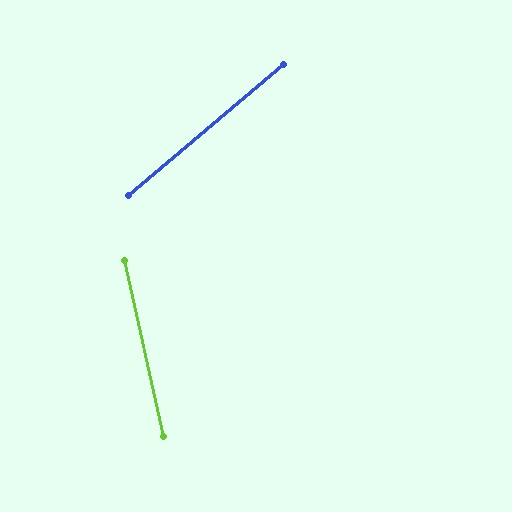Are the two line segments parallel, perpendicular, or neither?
Neither parallel nor perpendicular — they differ by about 62°.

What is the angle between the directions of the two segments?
Approximately 62 degrees.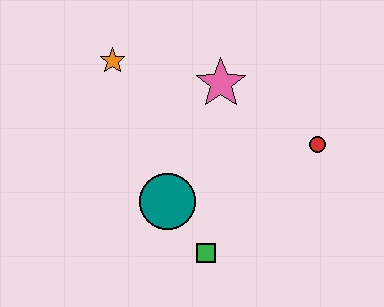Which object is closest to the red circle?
The pink star is closest to the red circle.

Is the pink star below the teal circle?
No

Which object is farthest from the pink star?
The green square is farthest from the pink star.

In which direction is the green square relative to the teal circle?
The green square is below the teal circle.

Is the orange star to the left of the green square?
Yes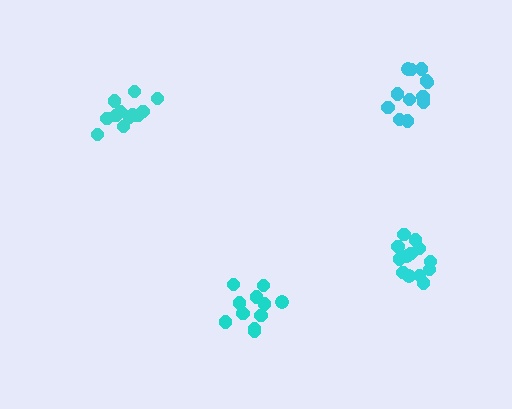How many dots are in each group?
Group 1: 12 dots, Group 2: 11 dots, Group 3: 13 dots, Group 4: 13 dots (49 total).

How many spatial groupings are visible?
There are 4 spatial groupings.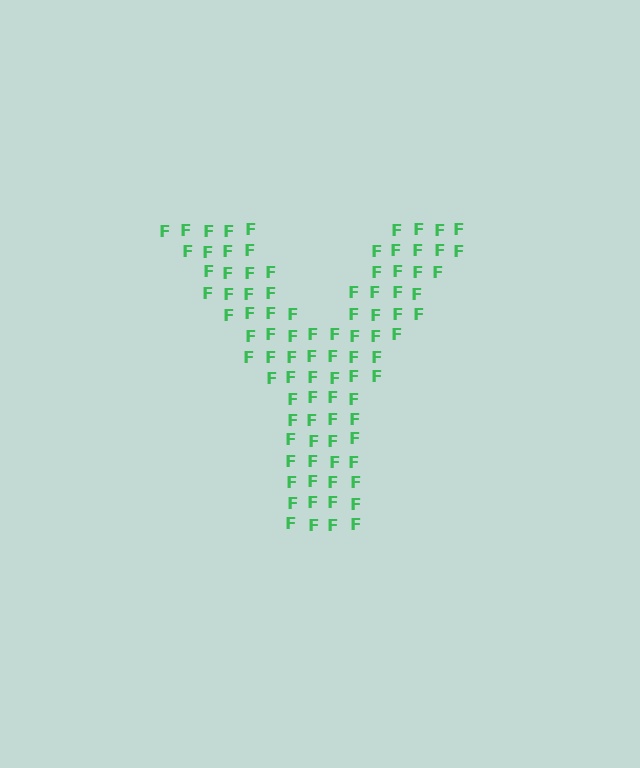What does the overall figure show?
The overall figure shows the letter Y.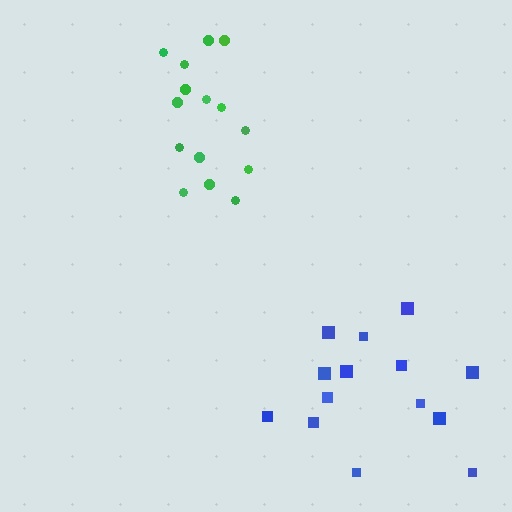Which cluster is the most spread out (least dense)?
Blue.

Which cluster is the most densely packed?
Green.